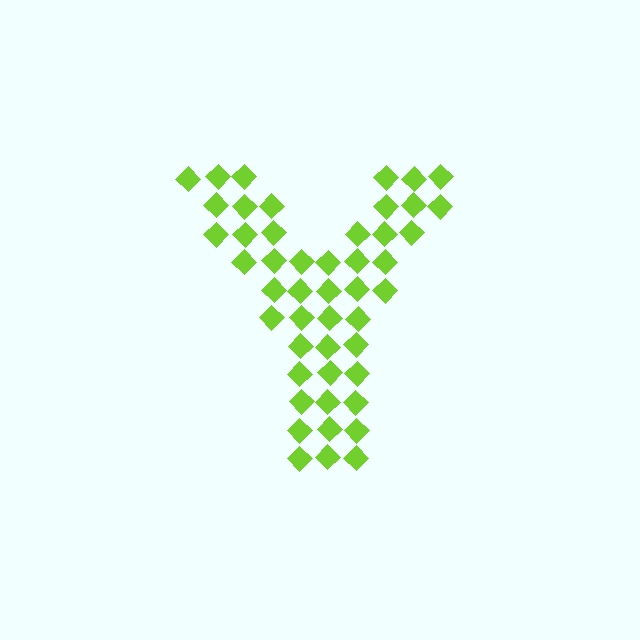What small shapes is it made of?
It is made of small diamonds.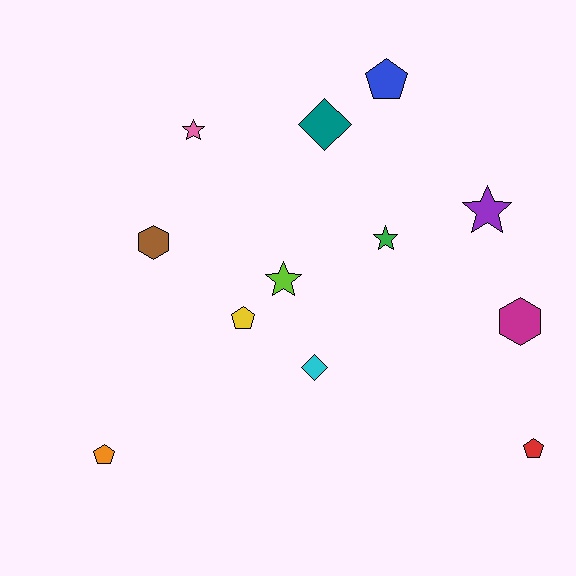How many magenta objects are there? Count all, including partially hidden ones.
There is 1 magenta object.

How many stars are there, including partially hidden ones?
There are 4 stars.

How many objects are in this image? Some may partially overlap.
There are 12 objects.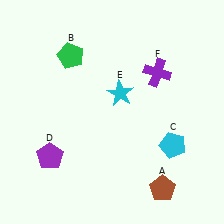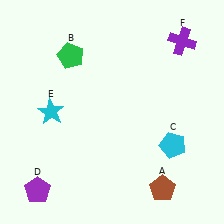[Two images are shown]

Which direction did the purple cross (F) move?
The purple cross (F) moved up.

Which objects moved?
The objects that moved are: the purple pentagon (D), the cyan star (E), the purple cross (F).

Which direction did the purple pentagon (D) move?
The purple pentagon (D) moved down.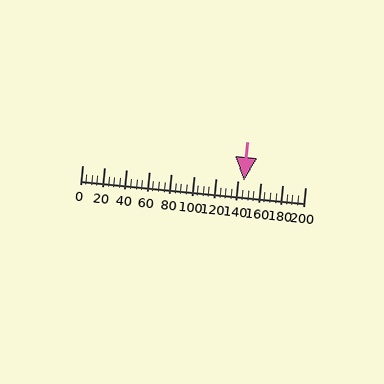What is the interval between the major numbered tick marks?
The major tick marks are spaced 20 units apart.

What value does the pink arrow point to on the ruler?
The pink arrow points to approximately 145.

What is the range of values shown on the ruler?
The ruler shows values from 0 to 200.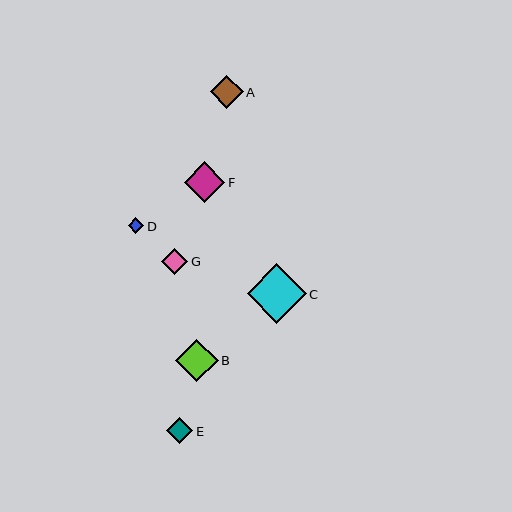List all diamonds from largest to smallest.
From largest to smallest: C, B, F, A, G, E, D.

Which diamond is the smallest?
Diamond D is the smallest with a size of approximately 16 pixels.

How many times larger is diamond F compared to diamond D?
Diamond F is approximately 2.6 times the size of diamond D.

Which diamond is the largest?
Diamond C is the largest with a size of approximately 59 pixels.